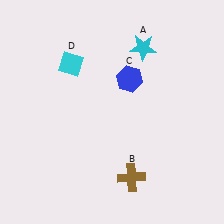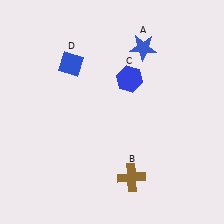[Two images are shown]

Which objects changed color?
A changed from cyan to blue. D changed from cyan to blue.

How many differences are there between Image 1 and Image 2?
There are 2 differences between the two images.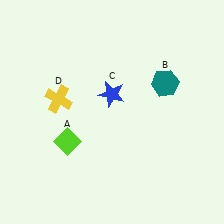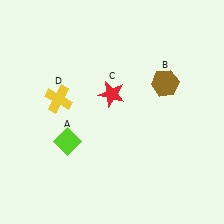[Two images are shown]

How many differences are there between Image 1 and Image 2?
There are 2 differences between the two images.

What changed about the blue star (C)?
In Image 1, C is blue. In Image 2, it changed to red.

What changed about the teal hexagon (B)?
In Image 1, B is teal. In Image 2, it changed to brown.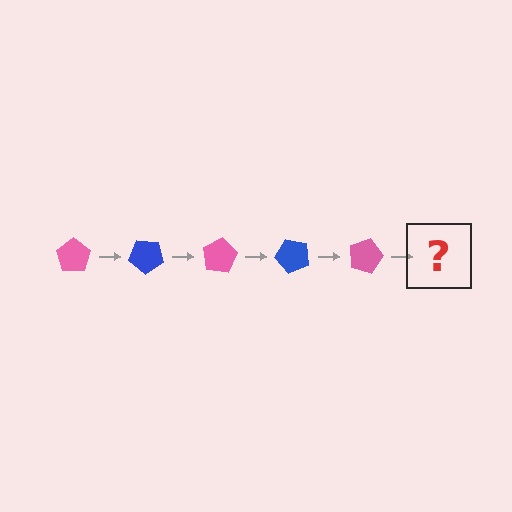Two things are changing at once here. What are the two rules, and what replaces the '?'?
The two rules are that it rotates 40 degrees each step and the color cycles through pink and blue. The '?' should be a blue pentagon, rotated 200 degrees from the start.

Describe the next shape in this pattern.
It should be a blue pentagon, rotated 200 degrees from the start.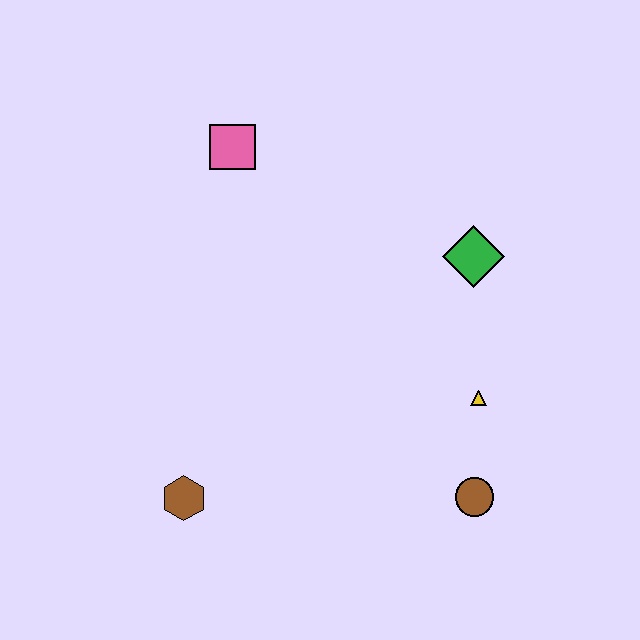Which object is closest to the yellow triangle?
The brown circle is closest to the yellow triangle.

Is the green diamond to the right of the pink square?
Yes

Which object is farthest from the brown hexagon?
The green diamond is farthest from the brown hexagon.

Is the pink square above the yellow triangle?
Yes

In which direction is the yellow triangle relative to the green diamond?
The yellow triangle is below the green diamond.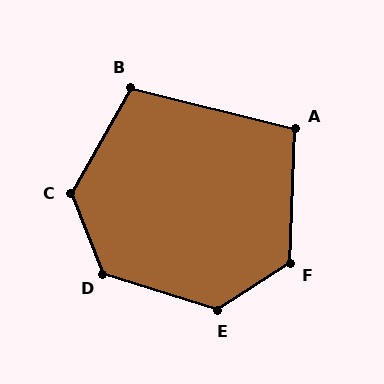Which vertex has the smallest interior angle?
A, at approximately 102 degrees.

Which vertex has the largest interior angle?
E, at approximately 129 degrees.